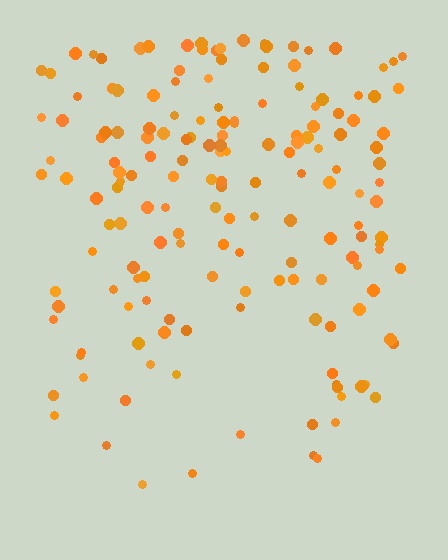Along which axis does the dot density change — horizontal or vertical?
Vertical.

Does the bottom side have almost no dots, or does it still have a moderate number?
Still a moderate number, just noticeably fewer than the top.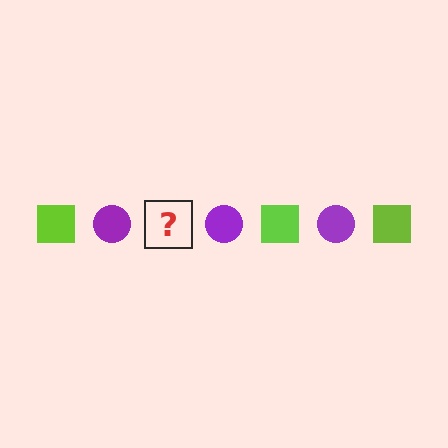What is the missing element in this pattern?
The missing element is a lime square.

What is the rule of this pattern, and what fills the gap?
The rule is that the pattern alternates between lime square and purple circle. The gap should be filled with a lime square.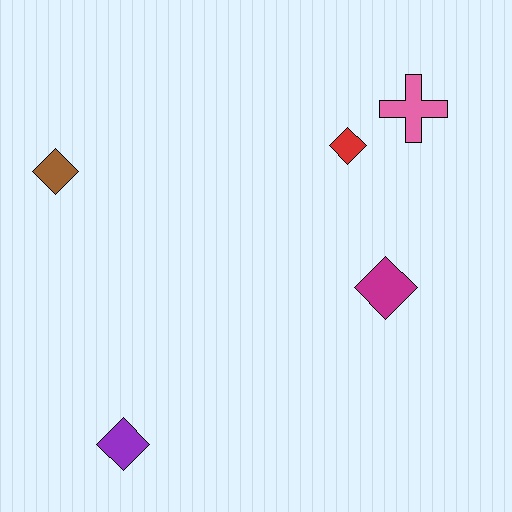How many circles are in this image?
There are no circles.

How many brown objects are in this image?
There is 1 brown object.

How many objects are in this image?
There are 5 objects.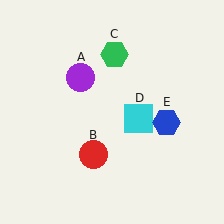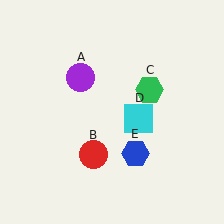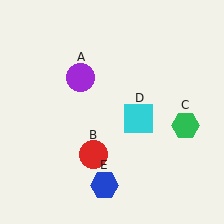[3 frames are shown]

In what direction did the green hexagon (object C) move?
The green hexagon (object C) moved down and to the right.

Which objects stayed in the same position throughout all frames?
Purple circle (object A) and red circle (object B) and cyan square (object D) remained stationary.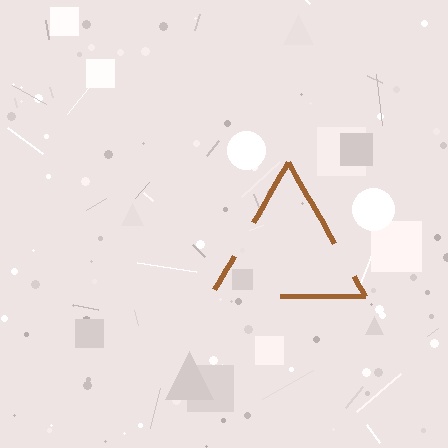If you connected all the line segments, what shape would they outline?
They would outline a triangle.